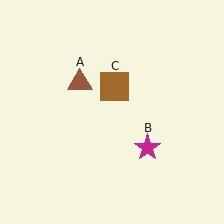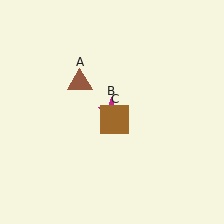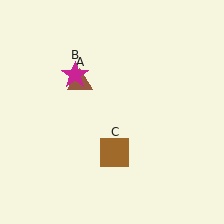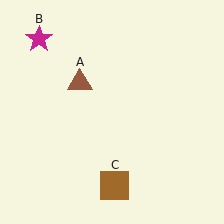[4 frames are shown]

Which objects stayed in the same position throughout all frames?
Brown triangle (object A) remained stationary.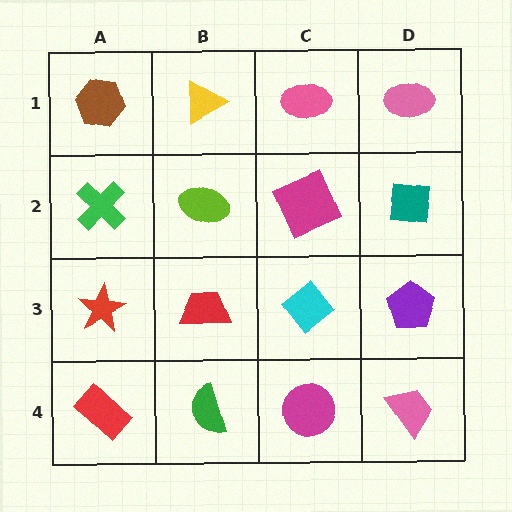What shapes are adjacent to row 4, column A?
A red star (row 3, column A), a green semicircle (row 4, column B).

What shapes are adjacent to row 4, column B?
A red trapezoid (row 3, column B), a red rectangle (row 4, column A), a magenta circle (row 4, column C).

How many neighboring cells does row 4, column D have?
2.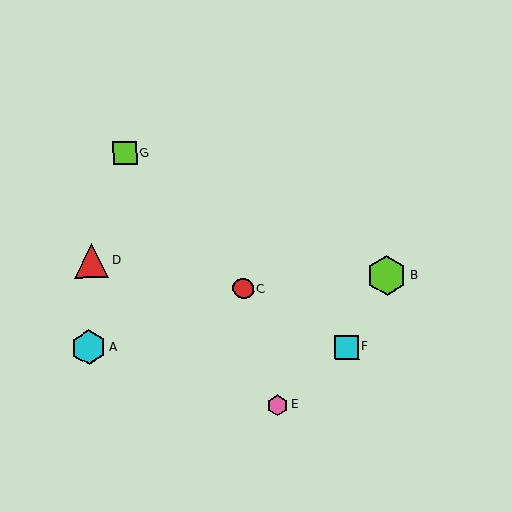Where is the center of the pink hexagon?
The center of the pink hexagon is at (278, 405).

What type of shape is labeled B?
Shape B is a lime hexagon.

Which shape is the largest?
The lime hexagon (labeled B) is the largest.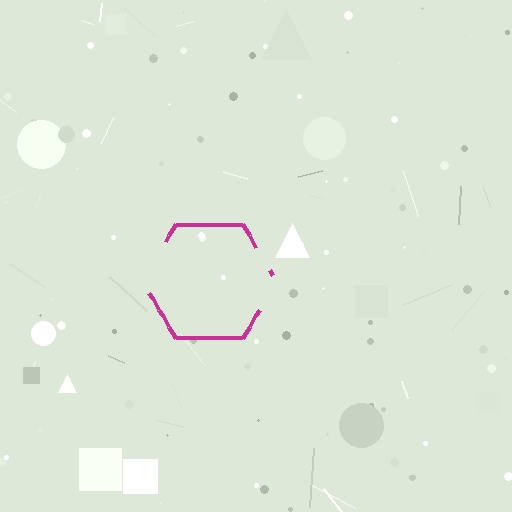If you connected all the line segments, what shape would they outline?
They would outline a hexagon.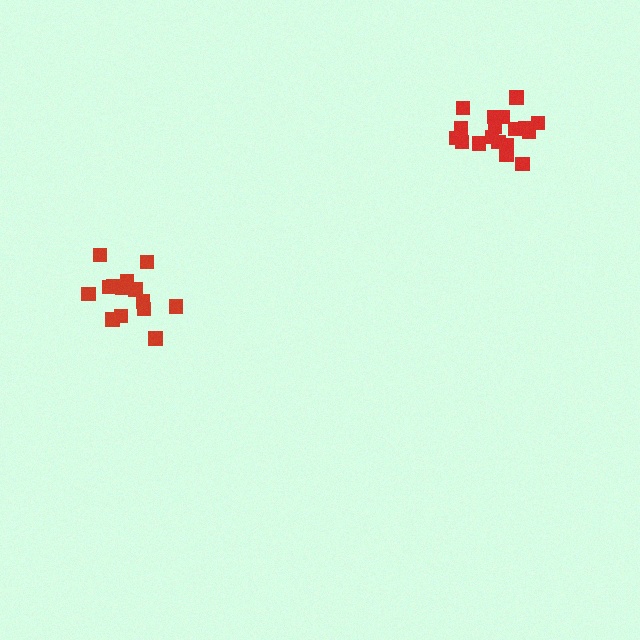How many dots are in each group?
Group 1: 15 dots, Group 2: 18 dots (33 total).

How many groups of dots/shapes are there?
There are 2 groups.